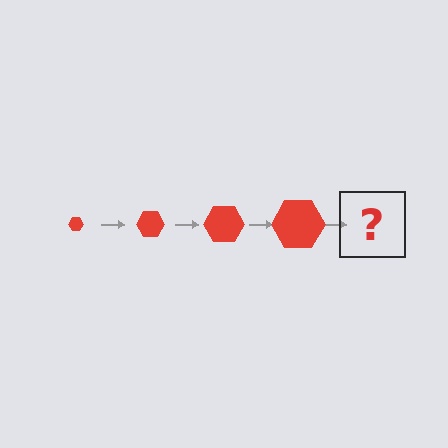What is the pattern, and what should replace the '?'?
The pattern is that the hexagon gets progressively larger each step. The '?' should be a red hexagon, larger than the previous one.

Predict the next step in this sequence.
The next step is a red hexagon, larger than the previous one.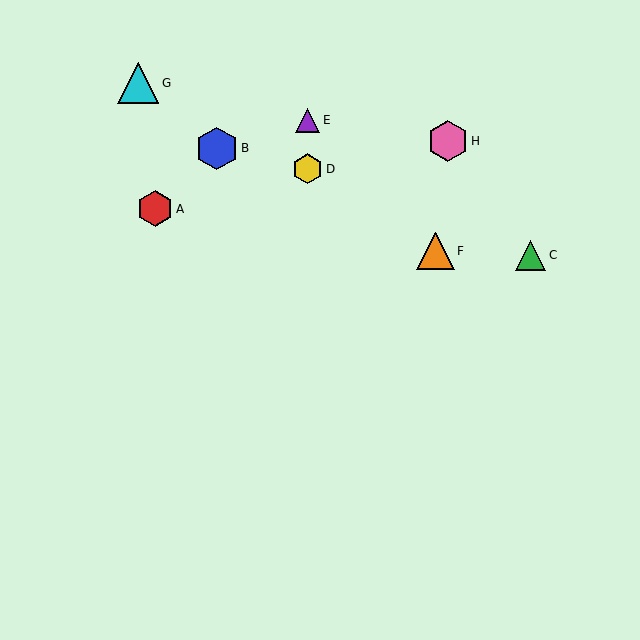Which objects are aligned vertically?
Objects D, E are aligned vertically.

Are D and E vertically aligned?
Yes, both are at x≈308.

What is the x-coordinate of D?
Object D is at x≈308.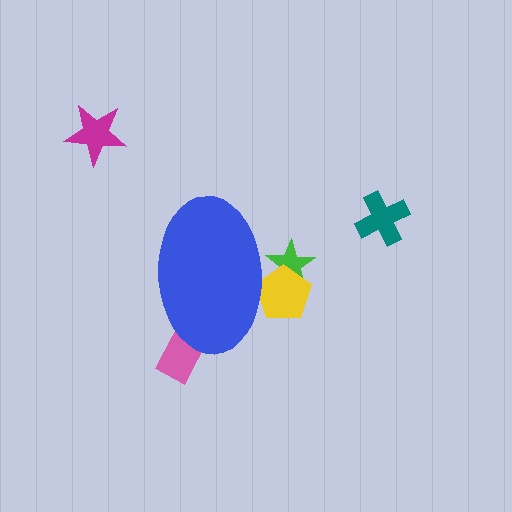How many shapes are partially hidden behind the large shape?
3 shapes are partially hidden.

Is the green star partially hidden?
Yes, the green star is partially hidden behind the blue ellipse.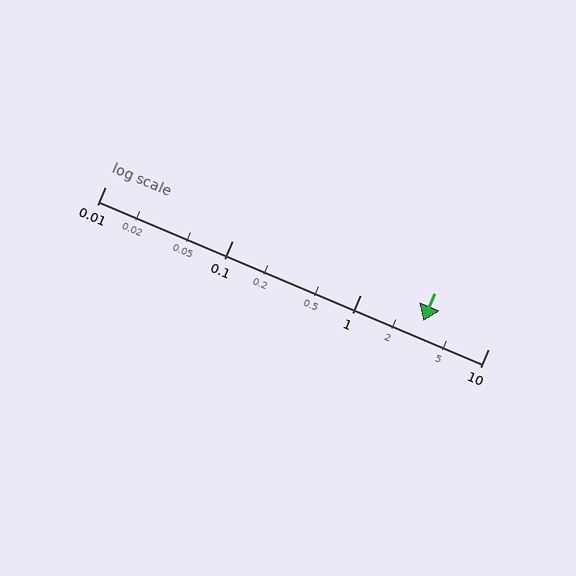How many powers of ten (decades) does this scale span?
The scale spans 3 decades, from 0.01 to 10.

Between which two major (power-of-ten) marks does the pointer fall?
The pointer is between 1 and 10.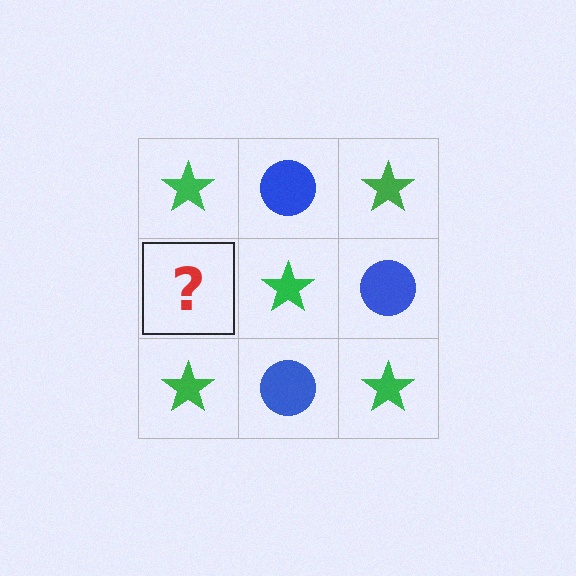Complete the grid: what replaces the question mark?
The question mark should be replaced with a blue circle.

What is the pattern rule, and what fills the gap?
The rule is that it alternates green star and blue circle in a checkerboard pattern. The gap should be filled with a blue circle.